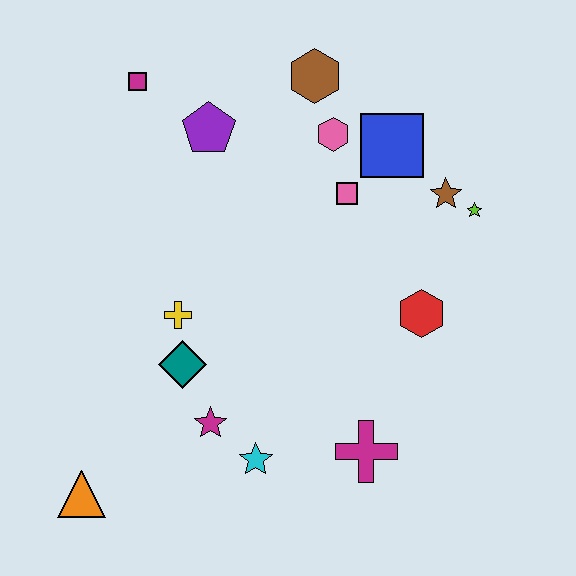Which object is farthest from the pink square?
The orange triangle is farthest from the pink square.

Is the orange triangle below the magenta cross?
Yes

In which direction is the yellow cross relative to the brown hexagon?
The yellow cross is below the brown hexagon.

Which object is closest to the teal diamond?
The yellow cross is closest to the teal diamond.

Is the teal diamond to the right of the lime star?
No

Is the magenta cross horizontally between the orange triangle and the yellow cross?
No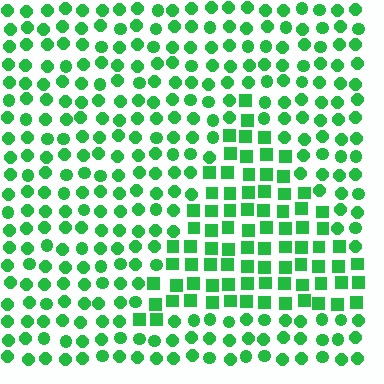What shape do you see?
I see a triangle.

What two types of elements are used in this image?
The image uses squares inside the triangle region and circles outside it.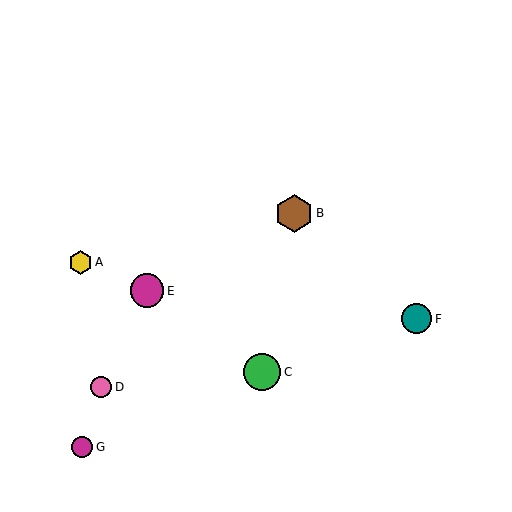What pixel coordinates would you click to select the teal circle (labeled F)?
Click at (417, 319) to select the teal circle F.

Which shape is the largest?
The brown hexagon (labeled B) is the largest.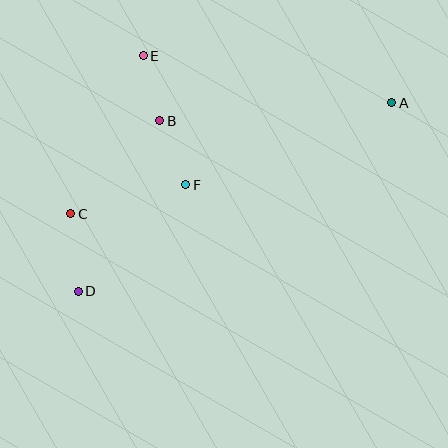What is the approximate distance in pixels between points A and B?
The distance between A and B is approximately 233 pixels.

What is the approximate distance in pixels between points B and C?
The distance between B and C is approximately 129 pixels.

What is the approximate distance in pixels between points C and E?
The distance between C and E is approximately 174 pixels.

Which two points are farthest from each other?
Points A and D are farthest from each other.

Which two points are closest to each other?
Points B and E are closest to each other.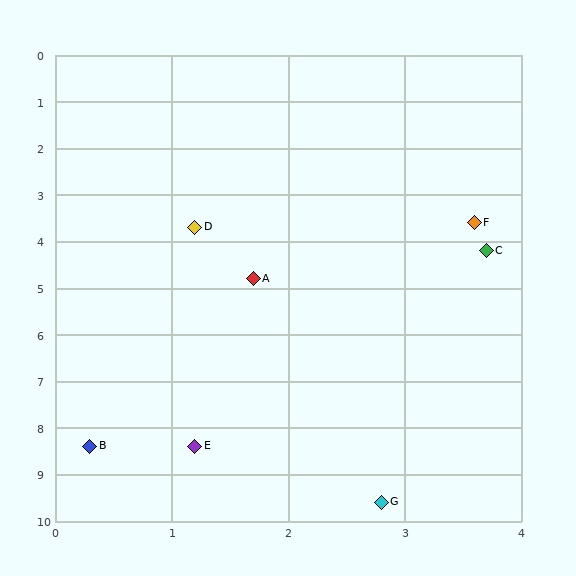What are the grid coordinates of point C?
Point C is at approximately (3.7, 4.2).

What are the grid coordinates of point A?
Point A is at approximately (1.7, 4.8).